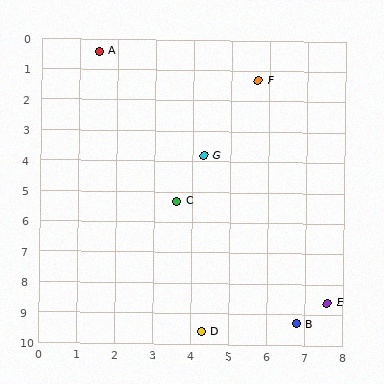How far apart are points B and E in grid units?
Points B and E are about 1.1 grid units apart.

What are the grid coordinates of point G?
Point G is at approximately (4.3, 3.8).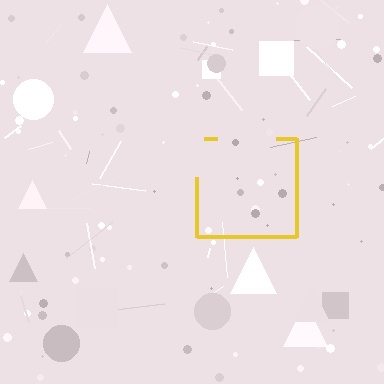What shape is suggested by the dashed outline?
The dashed outline suggests a square.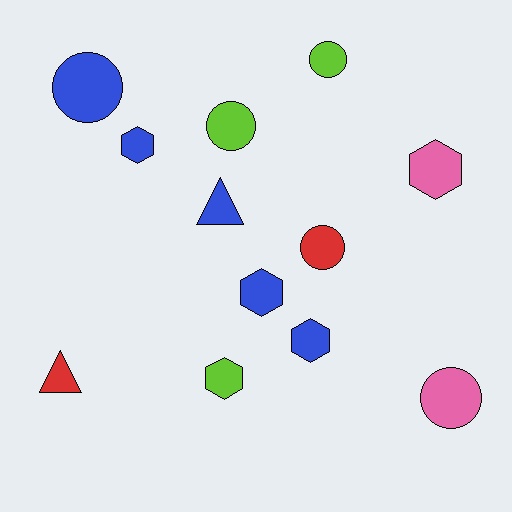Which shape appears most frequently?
Circle, with 5 objects.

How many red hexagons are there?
There are no red hexagons.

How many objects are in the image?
There are 12 objects.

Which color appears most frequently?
Blue, with 5 objects.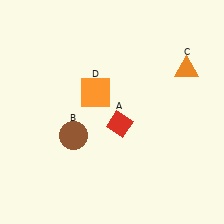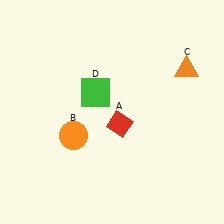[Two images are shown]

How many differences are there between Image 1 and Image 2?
There are 2 differences between the two images.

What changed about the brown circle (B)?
In Image 1, B is brown. In Image 2, it changed to orange.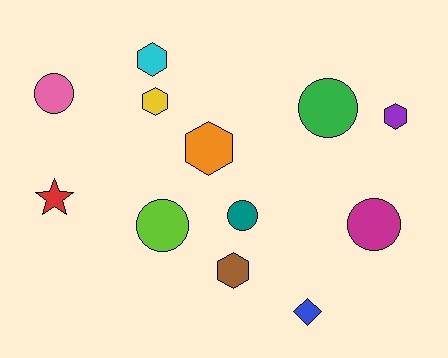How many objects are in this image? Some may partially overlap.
There are 12 objects.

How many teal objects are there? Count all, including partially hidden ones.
There is 1 teal object.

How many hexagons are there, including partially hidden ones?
There are 5 hexagons.